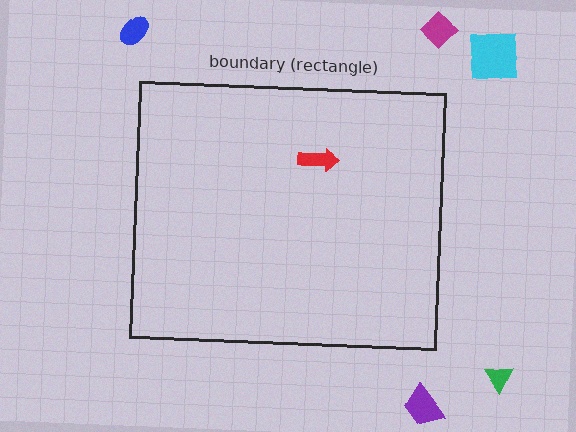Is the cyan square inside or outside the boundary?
Outside.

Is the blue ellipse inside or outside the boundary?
Outside.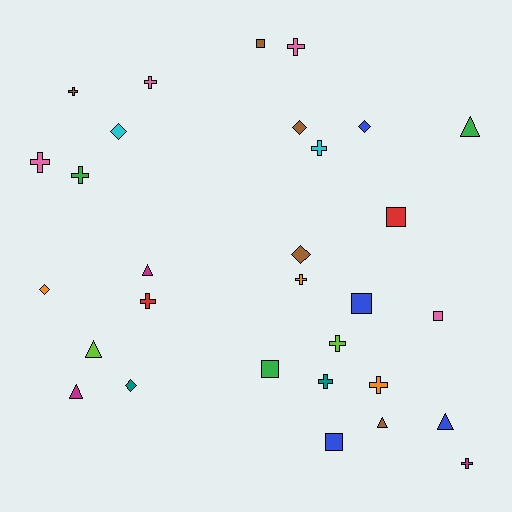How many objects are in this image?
There are 30 objects.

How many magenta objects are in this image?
There are 3 magenta objects.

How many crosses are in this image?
There are 12 crosses.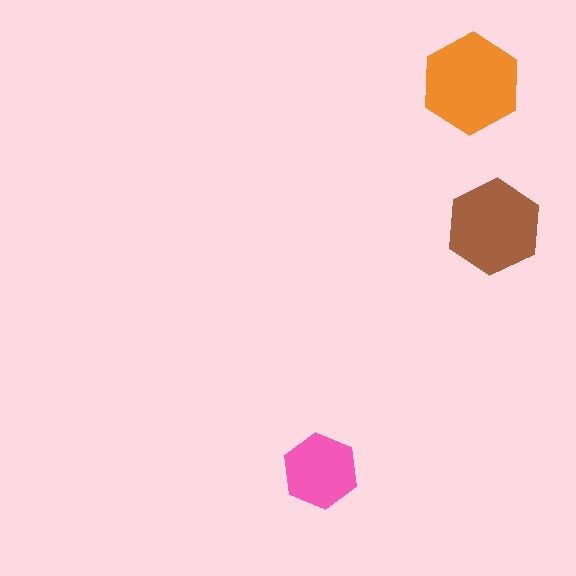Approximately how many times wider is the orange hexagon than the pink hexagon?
About 1.5 times wider.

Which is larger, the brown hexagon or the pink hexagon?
The brown one.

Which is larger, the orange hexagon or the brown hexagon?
The orange one.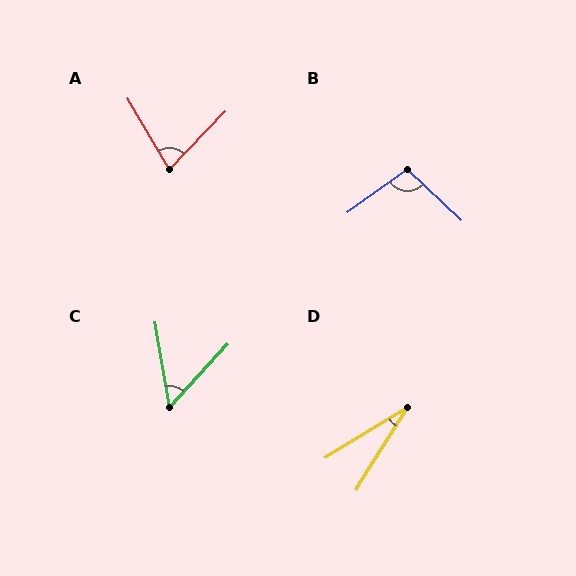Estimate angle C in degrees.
Approximately 52 degrees.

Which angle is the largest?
B, at approximately 101 degrees.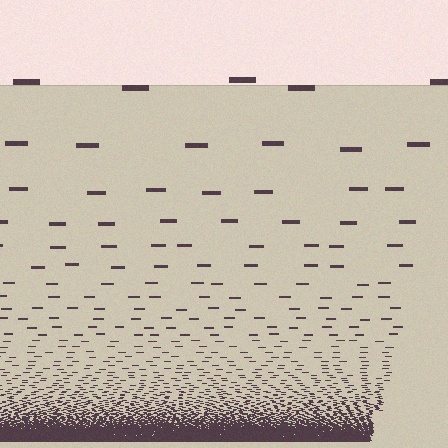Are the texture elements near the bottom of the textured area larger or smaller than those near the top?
Smaller. The gradient is inverted — elements near the bottom are smaller and denser.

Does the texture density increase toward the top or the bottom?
Density increases toward the bottom.